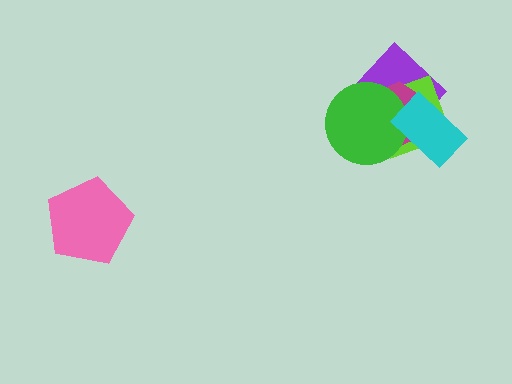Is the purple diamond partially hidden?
Yes, it is partially covered by another shape.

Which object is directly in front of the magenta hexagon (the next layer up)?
The green circle is directly in front of the magenta hexagon.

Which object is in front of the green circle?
The cyan rectangle is in front of the green circle.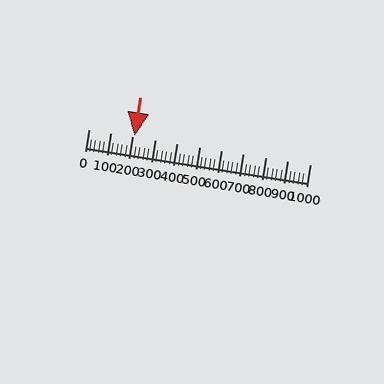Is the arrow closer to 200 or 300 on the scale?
The arrow is closer to 200.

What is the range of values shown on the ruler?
The ruler shows values from 0 to 1000.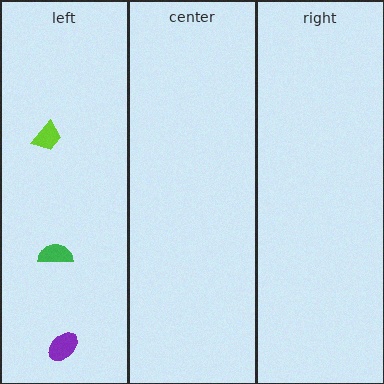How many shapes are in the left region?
3.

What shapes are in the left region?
The purple ellipse, the lime trapezoid, the green semicircle.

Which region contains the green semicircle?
The left region.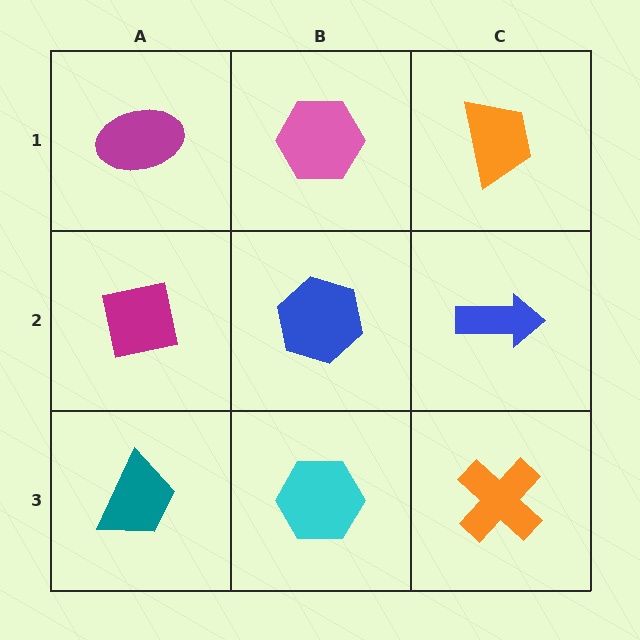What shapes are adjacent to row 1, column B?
A blue hexagon (row 2, column B), a magenta ellipse (row 1, column A), an orange trapezoid (row 1, column C).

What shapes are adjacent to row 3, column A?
A magenta square (row 2, column A), a cyan hexagon (row 3, column B).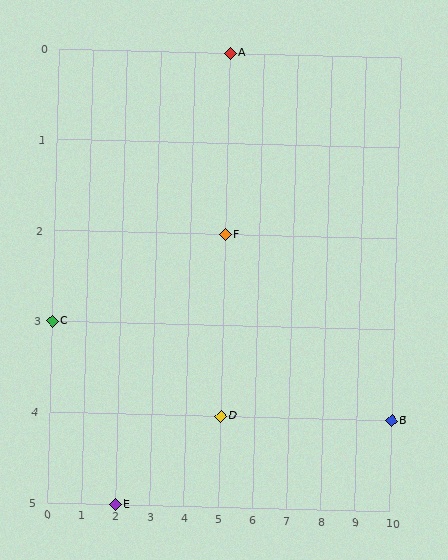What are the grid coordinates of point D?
Point D is at grid coordinates (5, 4).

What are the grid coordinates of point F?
Point F is at grid coordinates (5, 2).